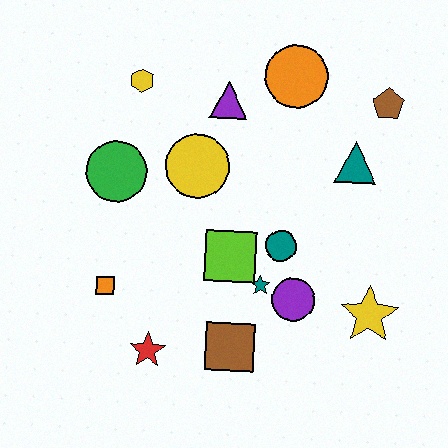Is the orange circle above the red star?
Yes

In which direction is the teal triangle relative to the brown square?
The teal triangle is above the brown square.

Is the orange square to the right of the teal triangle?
No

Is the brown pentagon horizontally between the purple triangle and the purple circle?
No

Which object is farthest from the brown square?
The brown pentagon is farthest from the brown square.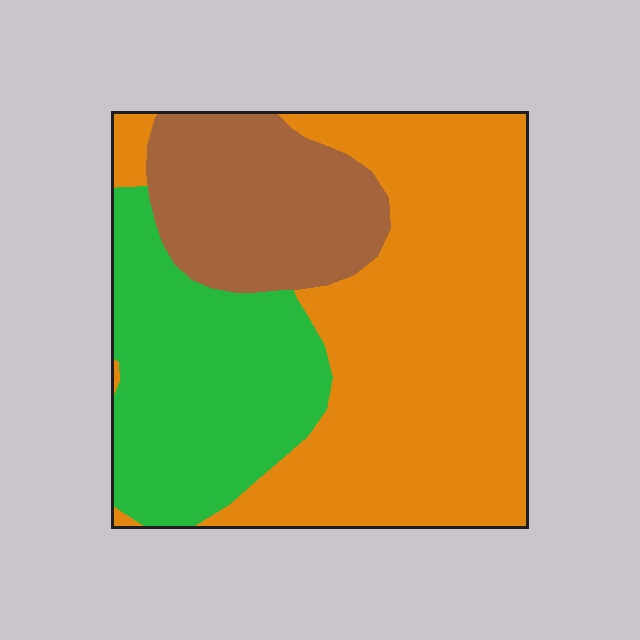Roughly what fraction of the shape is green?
Green covers 28% of the shape.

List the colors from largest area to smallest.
From largest to smallest: orange, green, brown.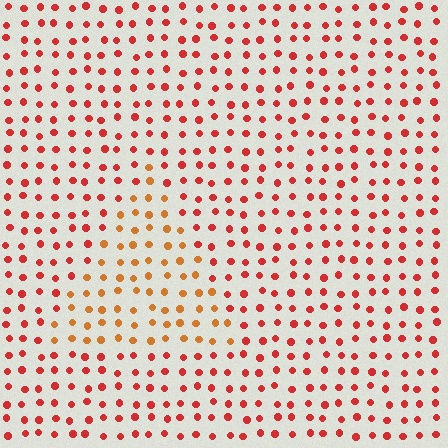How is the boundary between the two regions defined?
The boundary is defined purely by a slight shift in hue (about 30 degrees). Spacing, size, and orientation are identical on both sides.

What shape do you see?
I see a triangle.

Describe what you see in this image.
The image is filled with small red elements in a uniform arrangement. A triangle-shaped region is visible where the elements are tinted to a slightly different hue, forming a subtle color boundary.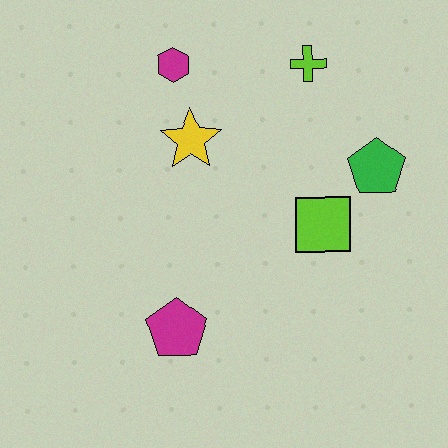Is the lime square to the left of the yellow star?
No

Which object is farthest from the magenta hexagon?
The magenta pentagon is farthest from the magenta hexagon.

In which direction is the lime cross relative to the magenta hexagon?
The lime cross is to the right of the magenta hexagon.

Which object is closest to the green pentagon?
The lime square is closest to the green pentagon.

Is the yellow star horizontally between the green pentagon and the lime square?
No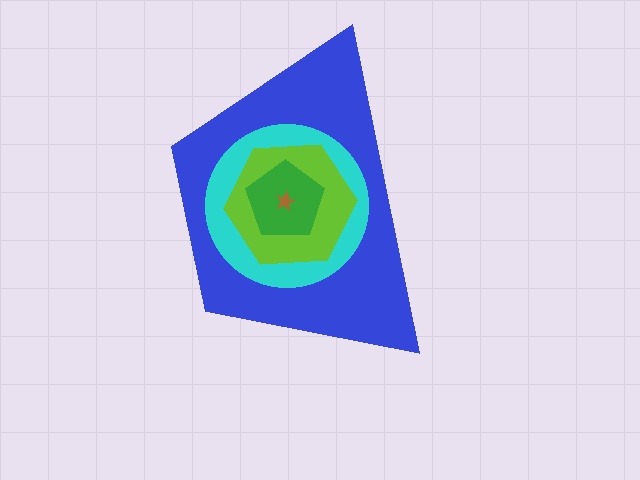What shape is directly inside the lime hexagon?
The green pentagon.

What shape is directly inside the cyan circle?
The lime hexagon.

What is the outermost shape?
The blue trapezoid.